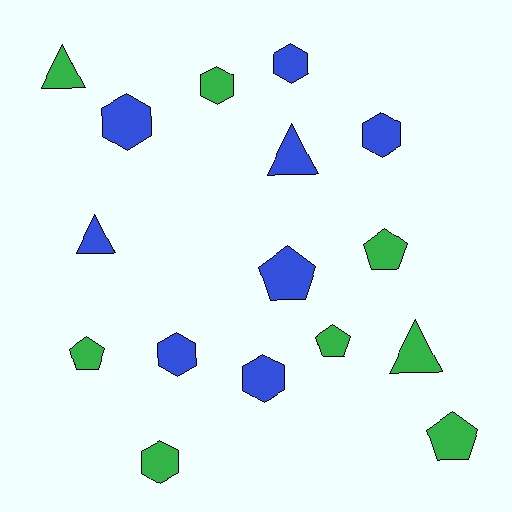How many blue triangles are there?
There are 2 blue triangles.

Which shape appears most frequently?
Hexagon, with 7 objects.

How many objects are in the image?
There are 16 objects.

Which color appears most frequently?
Blue, with 8 objects.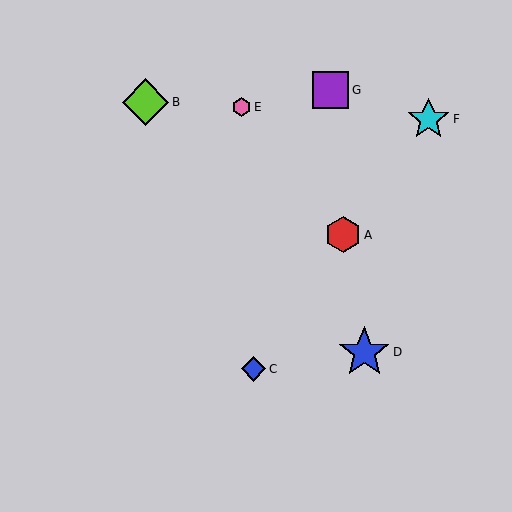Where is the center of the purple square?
The center of the purple square is at (331, 90).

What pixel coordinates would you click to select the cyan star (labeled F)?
Click at (429, 119) to select the cyan star F.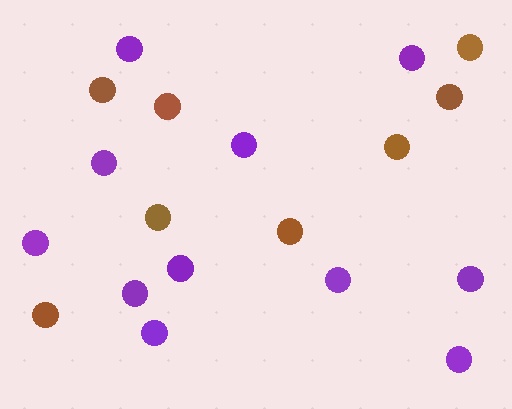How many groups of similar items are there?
There are 2 groups: one group of purple circles (11) and one group of brown circles (8).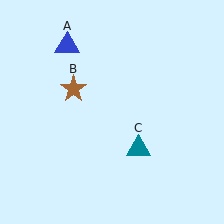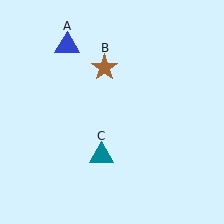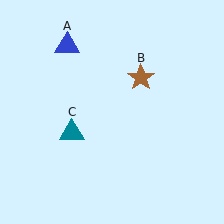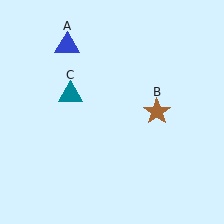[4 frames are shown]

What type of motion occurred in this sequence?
The brown star (object B), teal triangle (object C) rotated clockwise around the center of the scene.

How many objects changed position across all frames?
2 objects changed position: brown star (object B), teal triangle (object C).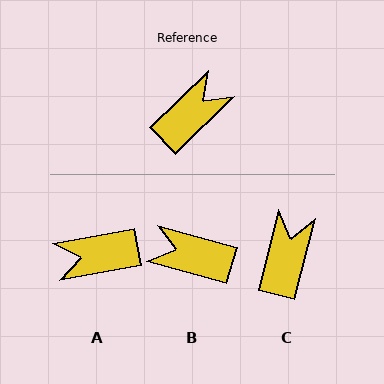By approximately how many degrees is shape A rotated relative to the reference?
Approximately 146 degrees counter-clockwise.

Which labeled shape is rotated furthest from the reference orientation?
A, about 146 degrees away.